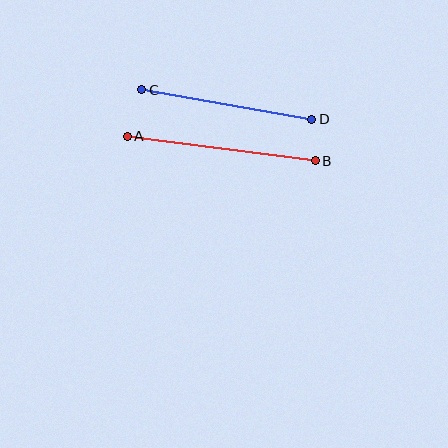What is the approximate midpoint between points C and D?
The midpoint is at approximately (227, 104) pixels.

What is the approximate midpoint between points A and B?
The midpoint is at approximately (221, 148) pixels.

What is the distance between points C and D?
The distance is approximately 173 pixels.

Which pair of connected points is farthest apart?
Points A and B are farthest apart.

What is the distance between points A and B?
The distance is approximately 190 pixels.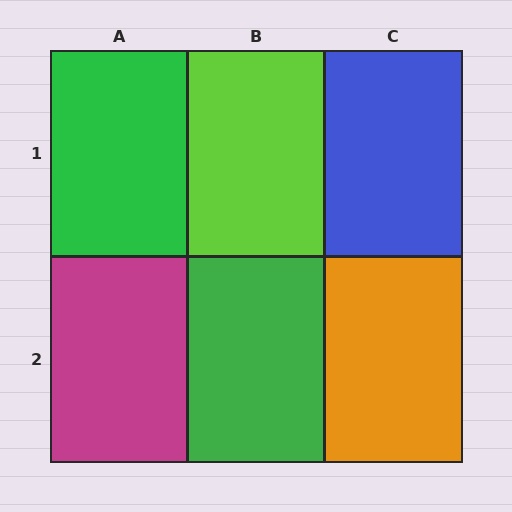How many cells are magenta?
1 cell is magenta.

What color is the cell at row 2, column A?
Magenta.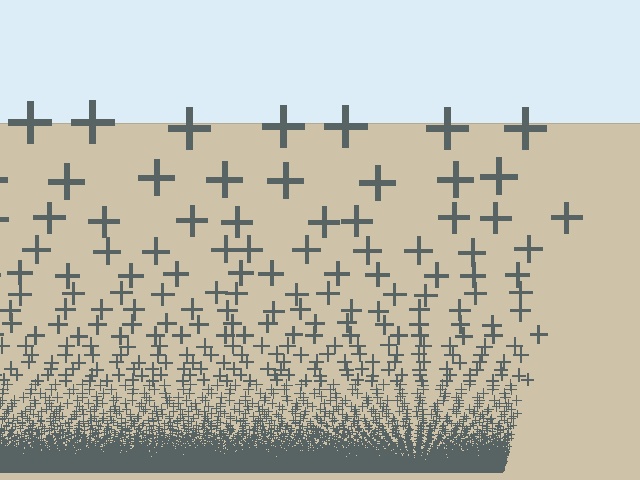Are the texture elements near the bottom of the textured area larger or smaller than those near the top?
Smaller. The gradient is inverted — elements near the bottom are smaller and denser.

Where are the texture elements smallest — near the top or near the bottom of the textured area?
Near the bottom.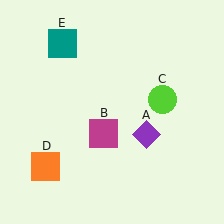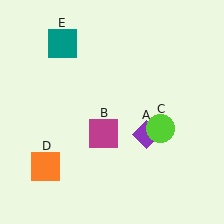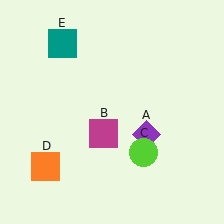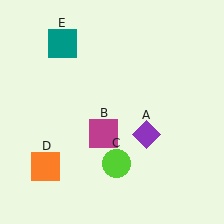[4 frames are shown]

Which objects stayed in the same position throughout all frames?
Purple diamond (object A) and magenta square (object B) and orange square (object D) and teal square (object E) remained stationary.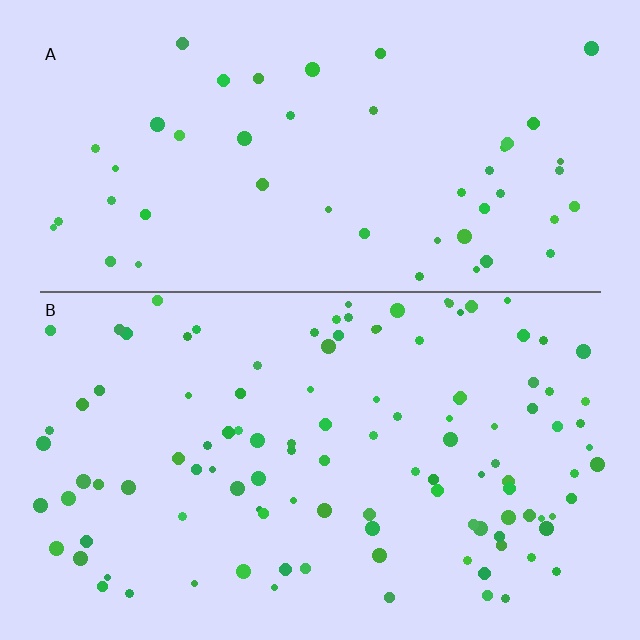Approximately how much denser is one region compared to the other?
Approximately 2.3× — region B over region A.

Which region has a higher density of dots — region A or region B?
B (the bottom).